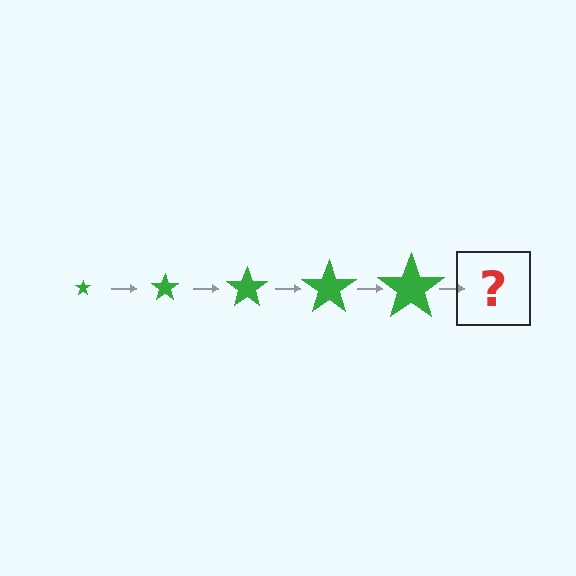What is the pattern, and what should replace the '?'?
The pattern is that the star gets progressively larger each step. The '?' should be a green star, larger than the previous one.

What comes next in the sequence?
The next element should be a green star, larger than the previous one.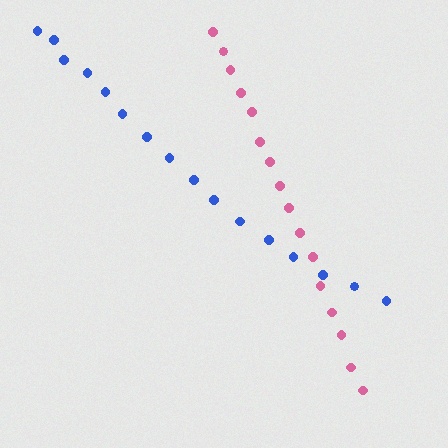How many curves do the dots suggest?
There are 2 distinct paths.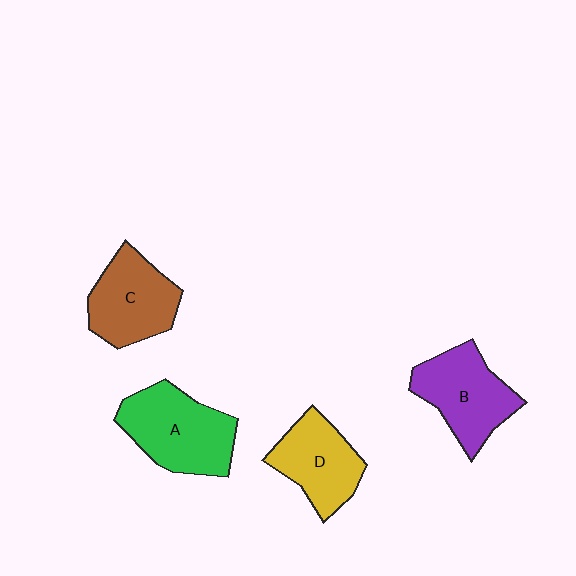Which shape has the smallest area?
Shape D (yellow).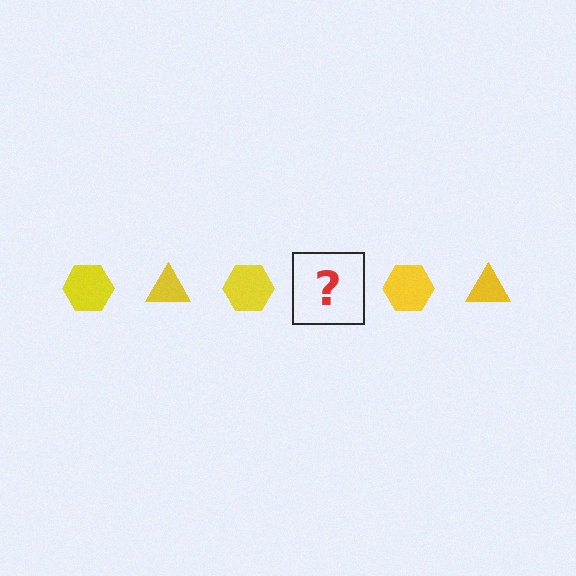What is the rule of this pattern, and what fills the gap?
The rule is that the pattern cycles through hexagon, triangle shapes in yellow. The gap should be filled with a yellow triangle.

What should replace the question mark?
The question mark should be replaced with a yellow triangle.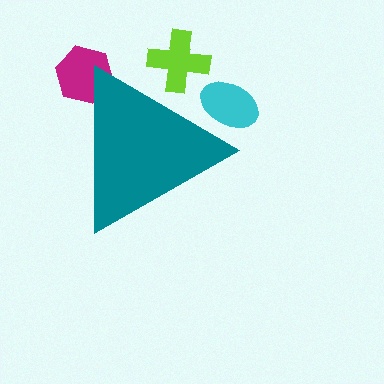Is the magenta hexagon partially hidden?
Yes, the magenta hexagon is partially hidden behind the teal triangle.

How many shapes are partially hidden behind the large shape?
3 shapes are partially hidden.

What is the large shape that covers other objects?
A teal triangle.